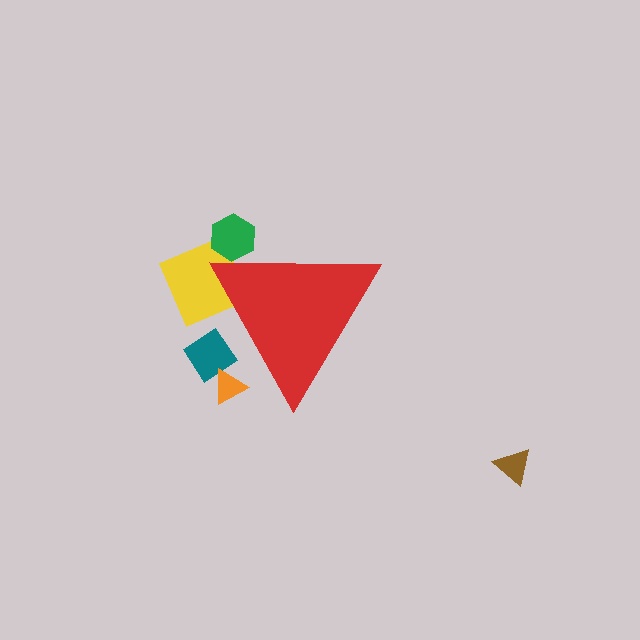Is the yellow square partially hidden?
Yes, the yellow square is partially hidden behind the red triangle.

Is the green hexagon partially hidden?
Yes, the green hexagon is partially hidden behind the red triangle.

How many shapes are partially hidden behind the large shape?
4 shapes are partially hidden.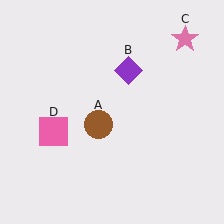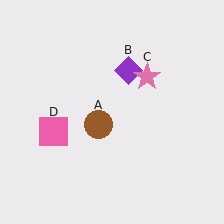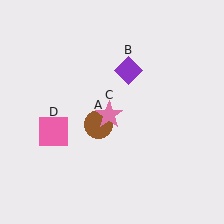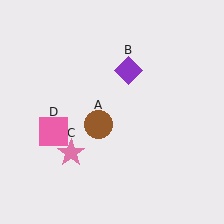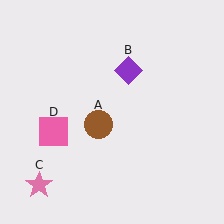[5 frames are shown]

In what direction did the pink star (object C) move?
The pink star (object C) moved down and to the left.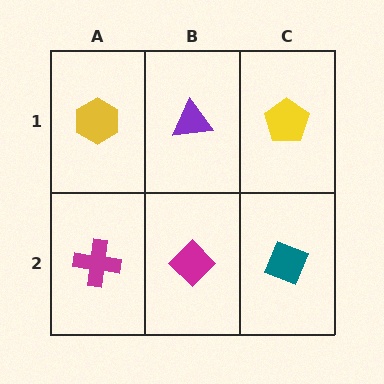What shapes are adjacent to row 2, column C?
A yellow pentagon (row 1, column C), a magenta diamond (row 2, column B).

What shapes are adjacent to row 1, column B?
A magenta diamond (row 2, column B), a yellow hexagon (row 1, column A), a yellow pentagon (row 1, column C).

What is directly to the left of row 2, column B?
A magenta cross.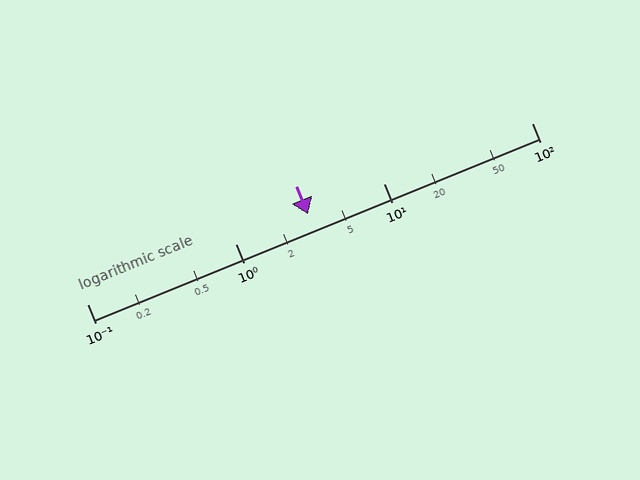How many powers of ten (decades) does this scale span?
The scale spans 3 decades, from 0.1 to 100.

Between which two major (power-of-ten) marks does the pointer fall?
The pointer is between 1 and 10.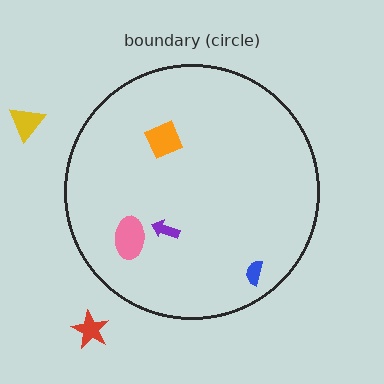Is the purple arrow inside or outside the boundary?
Inside.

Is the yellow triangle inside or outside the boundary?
Outside.